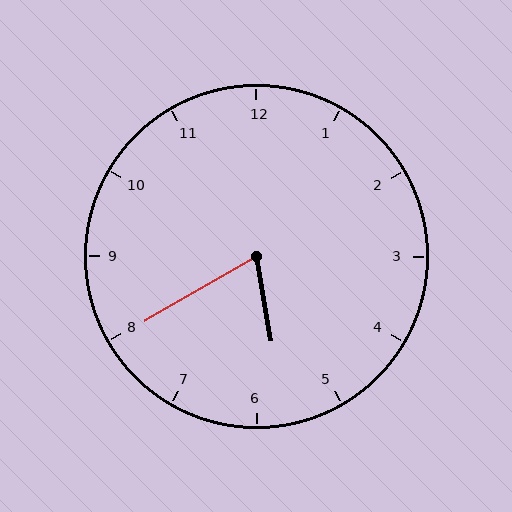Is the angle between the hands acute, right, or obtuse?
It is acute.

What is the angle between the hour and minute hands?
Approximately 70 degrees.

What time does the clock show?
5:40.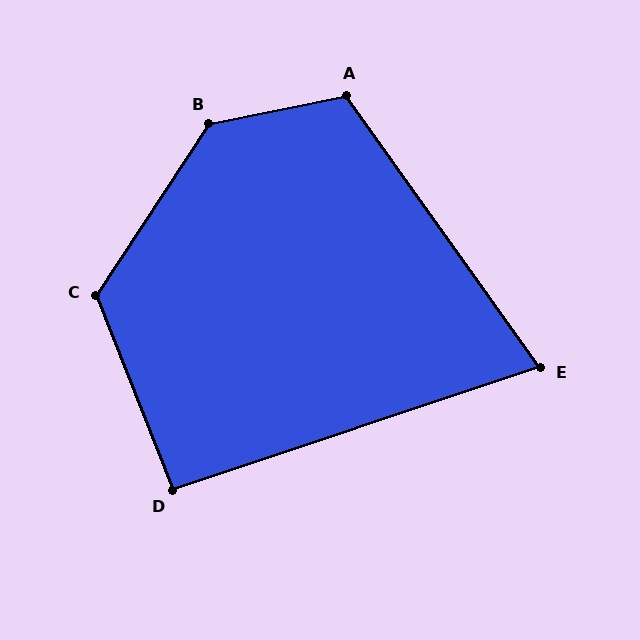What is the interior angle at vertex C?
Approximately 125 degrees (obtuse).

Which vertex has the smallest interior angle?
E, at approximately 73 degrees.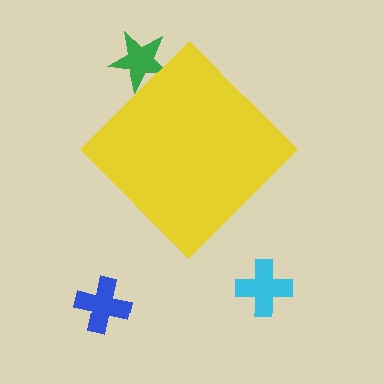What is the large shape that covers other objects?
A yellow diamond.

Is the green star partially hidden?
Yes, the green star is partially hidden behind the yellow diamond.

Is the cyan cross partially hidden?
No, the cyan cross is fully visible.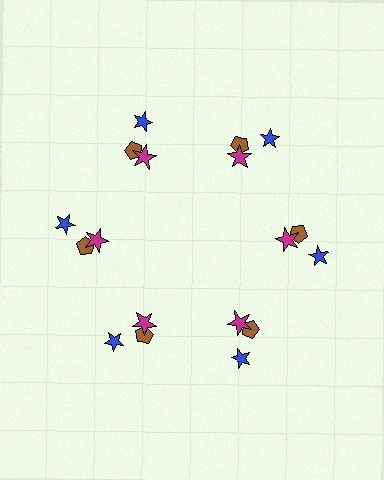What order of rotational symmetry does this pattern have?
This pattern has 6-fold rotational symmetry.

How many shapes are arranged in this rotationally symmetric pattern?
There are 18 shapes, arranged in 6 groups of 3.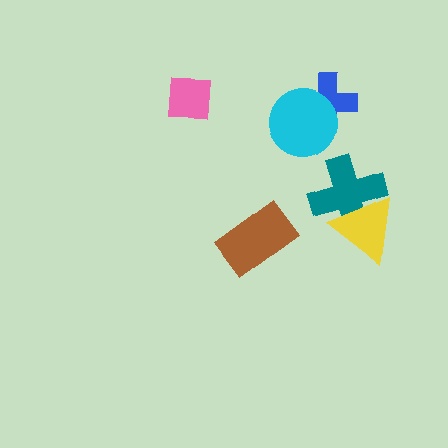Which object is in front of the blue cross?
The cyan circle is in front of the blue cross.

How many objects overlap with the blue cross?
1 object overlaps with the blue cross.